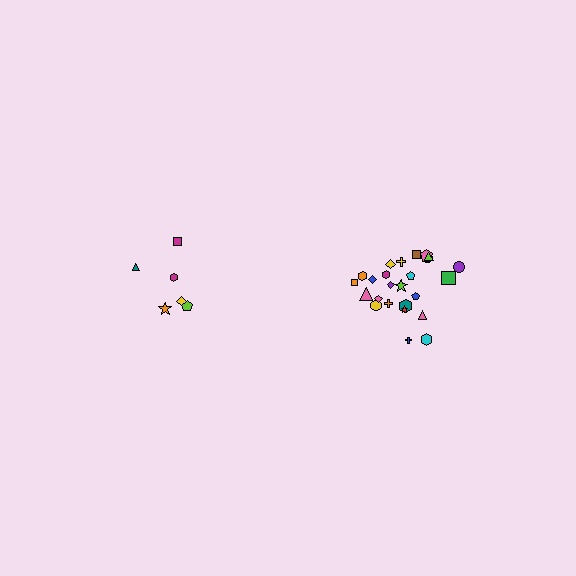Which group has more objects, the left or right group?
The right group.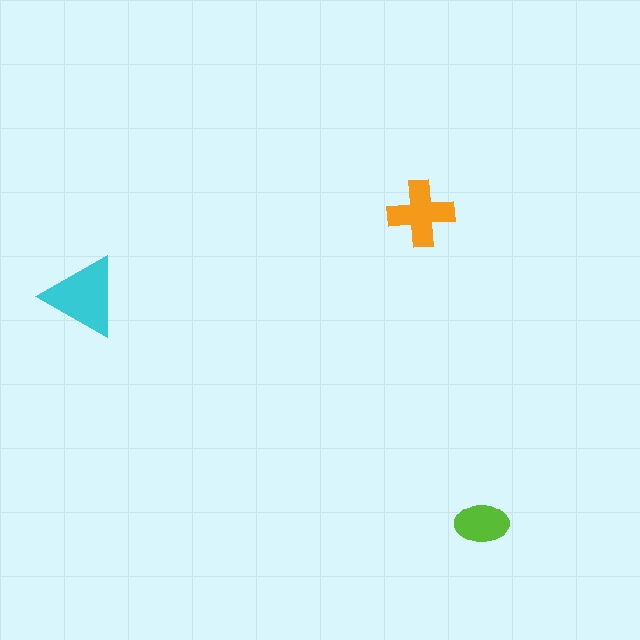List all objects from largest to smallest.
The cyan triangle, the orange cross, the lime ellipse.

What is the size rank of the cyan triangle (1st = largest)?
1st.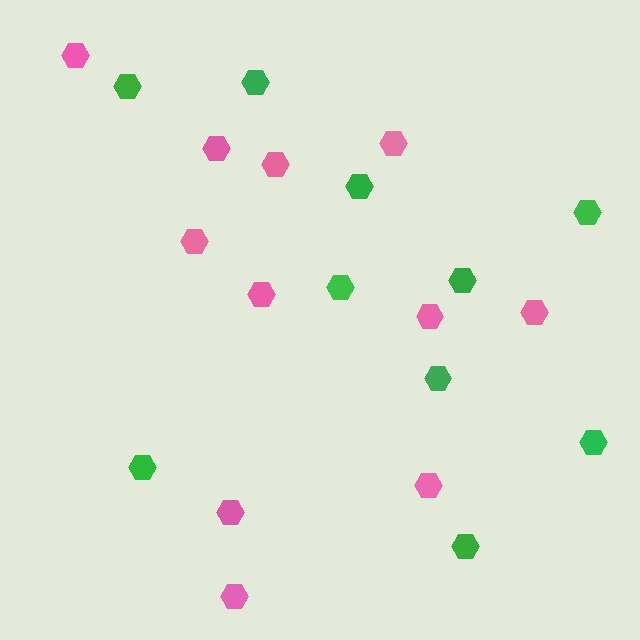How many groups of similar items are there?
There are 2 groups: one group of green hexagons (10) and one group of pink hexagons (11).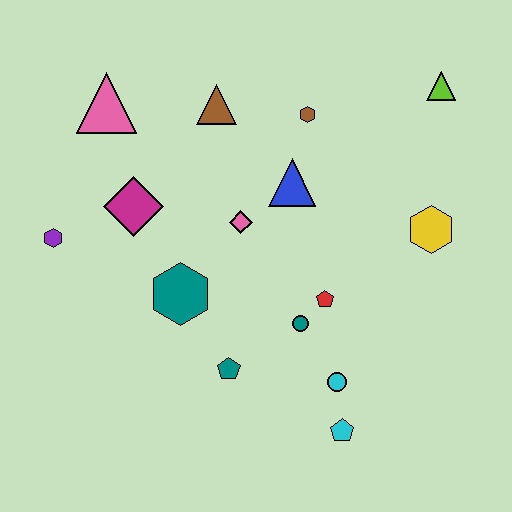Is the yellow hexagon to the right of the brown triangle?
Yes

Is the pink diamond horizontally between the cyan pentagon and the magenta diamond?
Yes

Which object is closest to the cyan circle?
The cyan pentagon is closest to the cyan circle.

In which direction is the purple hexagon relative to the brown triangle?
The purple hexagon is to the left of the brown triangle.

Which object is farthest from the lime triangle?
The purple hexagon is farthest from the lime triangle.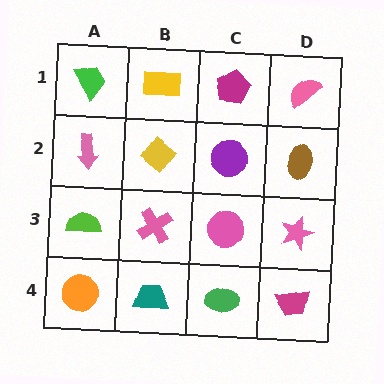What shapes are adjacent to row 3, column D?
A brown ellipse (row 2, column D), a magenta trapezoid (row 4, column D), a pink circle (row 3, column C).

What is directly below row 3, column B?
A teal trapezoid.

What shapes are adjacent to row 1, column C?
A purple circle (row 2, column C), a yellow rectangle (row 1, column B), a pink semicircle (row 1, column D).